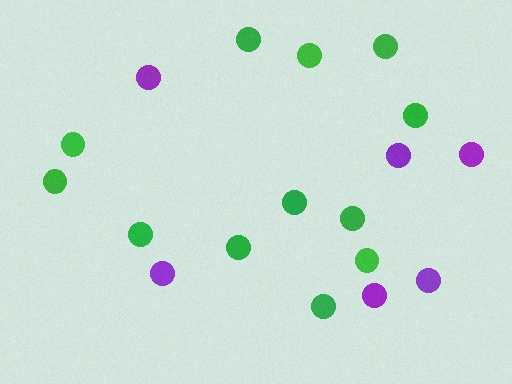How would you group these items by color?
There are 2 groups: one group of purple circles (6) and one group of green circles (12).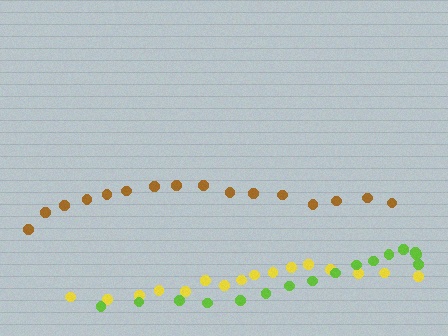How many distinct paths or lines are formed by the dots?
There are 3 distinct paths.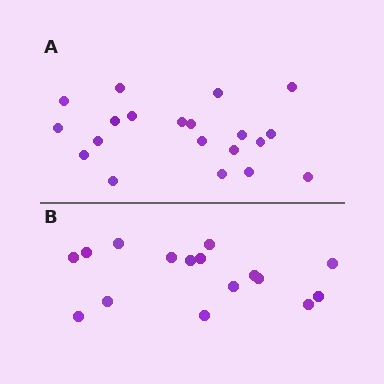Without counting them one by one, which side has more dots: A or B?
Region A (the top region) has more dots.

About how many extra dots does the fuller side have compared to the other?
Region A has about 4 more dots than region B.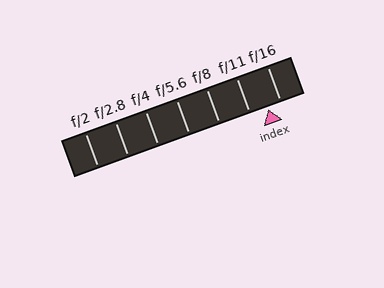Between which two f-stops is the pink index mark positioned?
The index mark is between f/11 and f/16.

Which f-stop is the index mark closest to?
The index mark is closest to f/16.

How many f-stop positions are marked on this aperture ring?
There are 7 f-stop positions marked.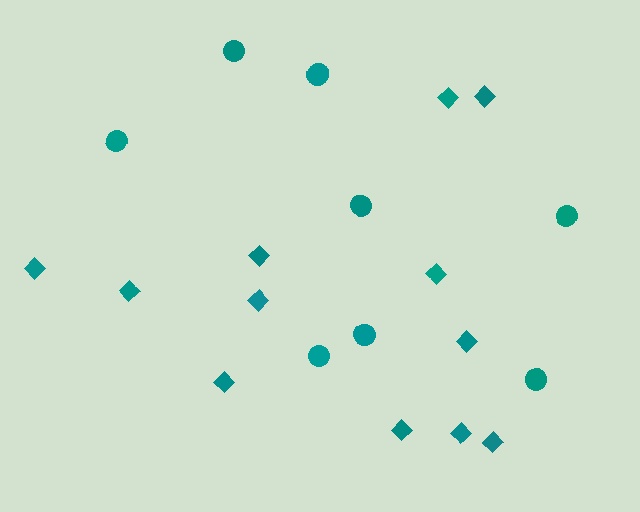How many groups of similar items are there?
There are 2 groups: one group of diamonds (12) and one group of circles (8).